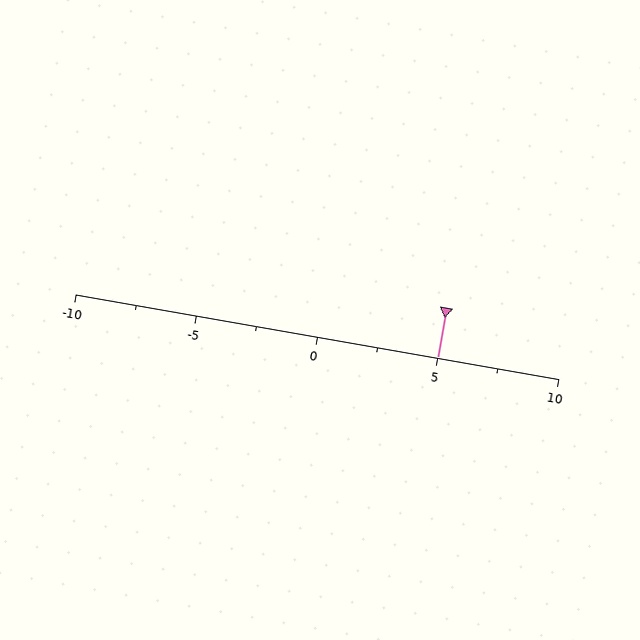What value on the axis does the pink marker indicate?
The marker indicates approximately 5.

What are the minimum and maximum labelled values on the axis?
The axis runs from -10 to 10.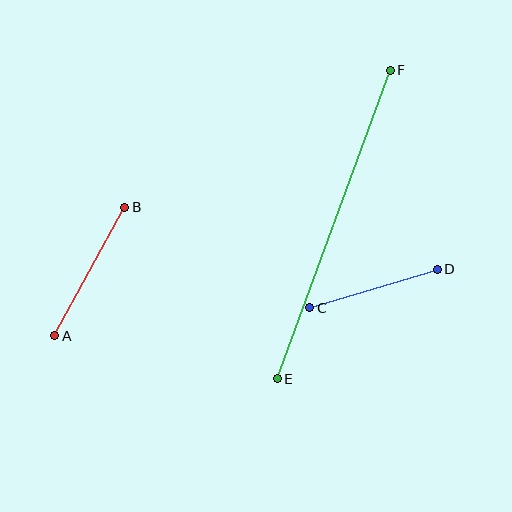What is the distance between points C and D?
The distance is approximately 133 pixels.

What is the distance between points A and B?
The distance is approximately 146 pixels.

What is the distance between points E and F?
The distance is approximately 329 pixels.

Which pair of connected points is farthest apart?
Points E and F are farthest apart.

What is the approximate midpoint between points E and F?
The midpoint is at approximately (334, 224) pixels.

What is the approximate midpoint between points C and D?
The midpoint is at approximately (374, 288) pixels.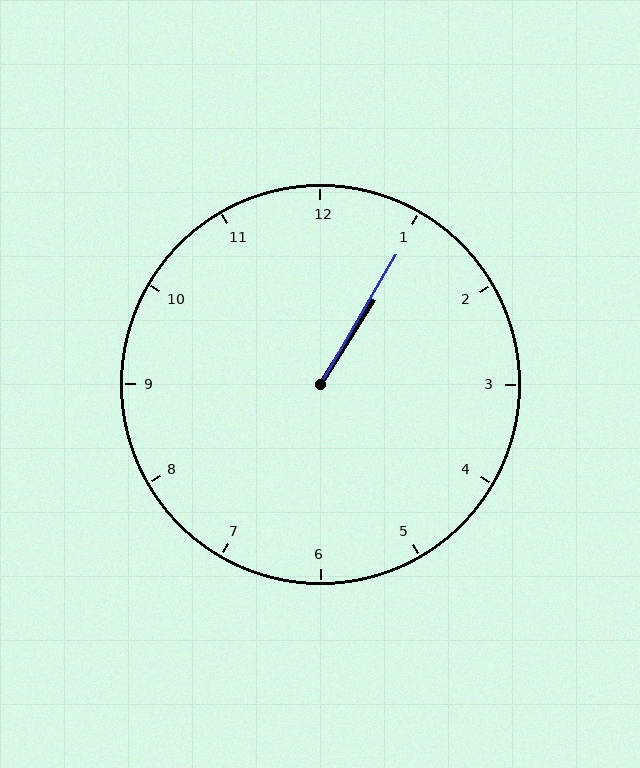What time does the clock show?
1:05.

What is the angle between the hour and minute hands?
Approximately 2 degrees.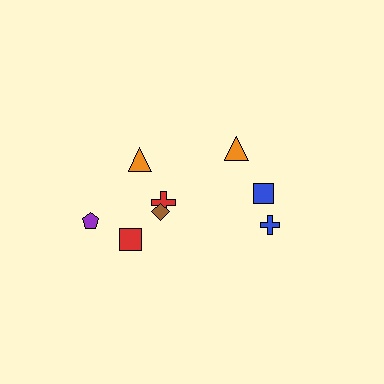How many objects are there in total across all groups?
There are 8 objects.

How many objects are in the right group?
There are 3 objects.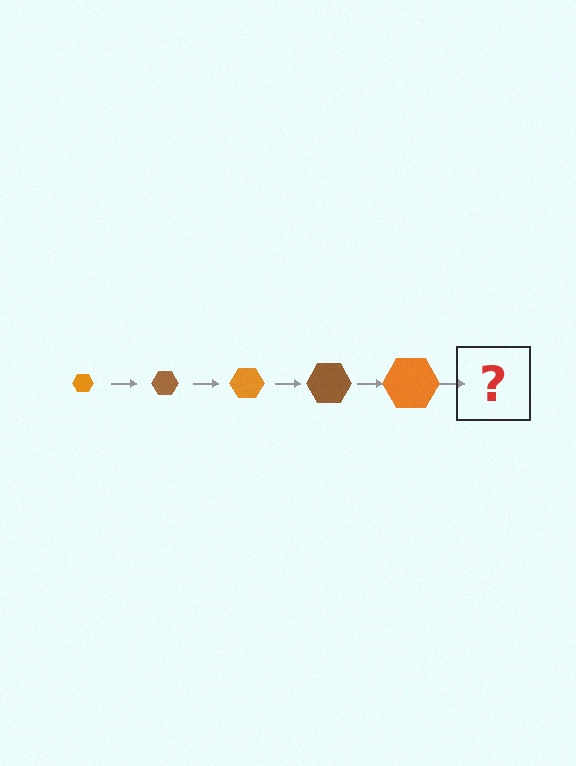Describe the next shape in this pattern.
It should be a brown hexagon, larger than the previous one.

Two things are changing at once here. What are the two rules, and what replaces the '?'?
The two rules are that the hexagon grows larger each step and the color cycles through orange and brown. The '?' should be a brown hexagon, larger than the previous one.